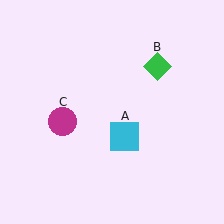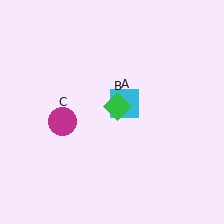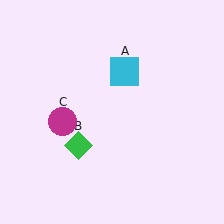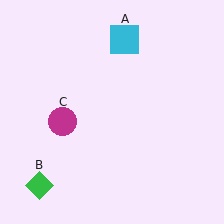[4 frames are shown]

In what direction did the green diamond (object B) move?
The green diamond (object B) moved down and to the left.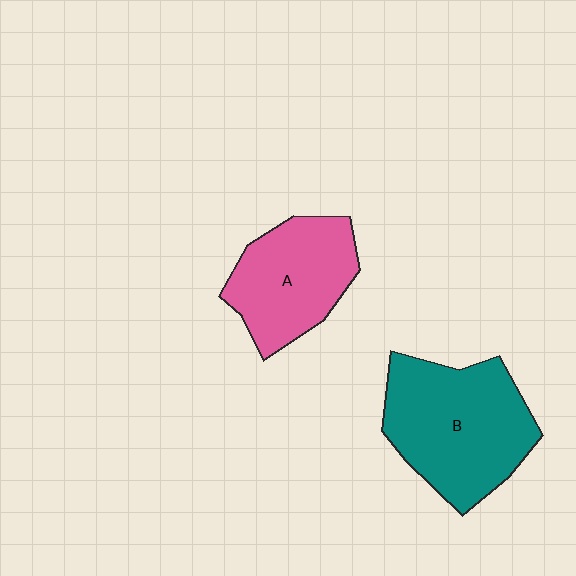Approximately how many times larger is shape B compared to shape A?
Approximately 1.4 times.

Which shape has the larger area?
Shape B (teal).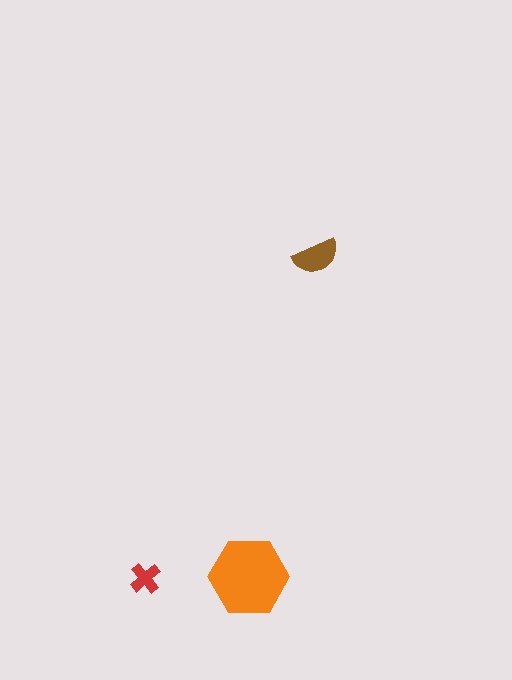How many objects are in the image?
There are 3 objects in the image.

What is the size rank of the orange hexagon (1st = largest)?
1st.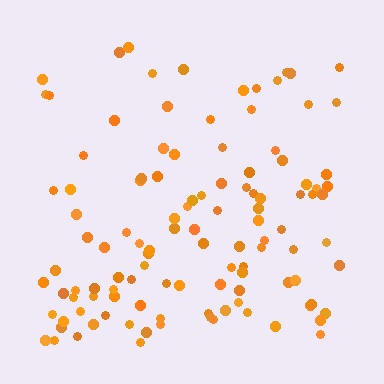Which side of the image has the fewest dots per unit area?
The top.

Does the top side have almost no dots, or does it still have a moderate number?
Still a moderate number, just noticeably fewer than the bottom.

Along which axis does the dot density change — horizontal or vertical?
Vertical.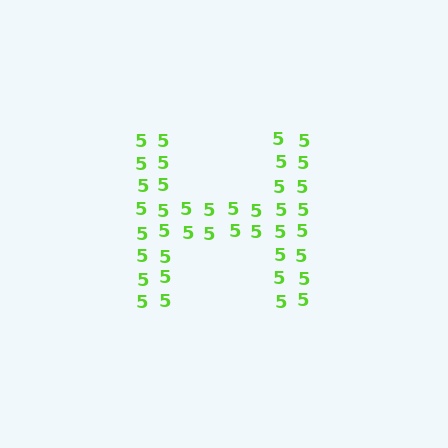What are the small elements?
The small elements are digit 5's.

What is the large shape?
The large shape is the letter H.